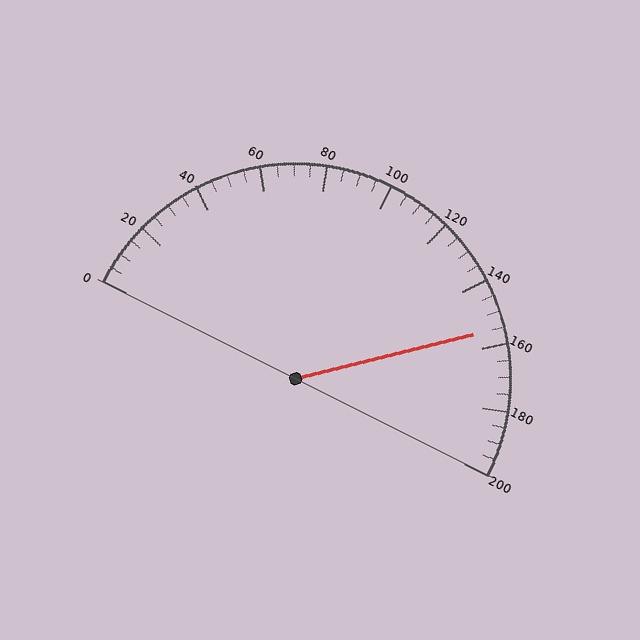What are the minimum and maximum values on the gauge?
The gauge ranges from 0 to 200.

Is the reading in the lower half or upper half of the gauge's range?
The reading is in the upper half of the range (0 to 200).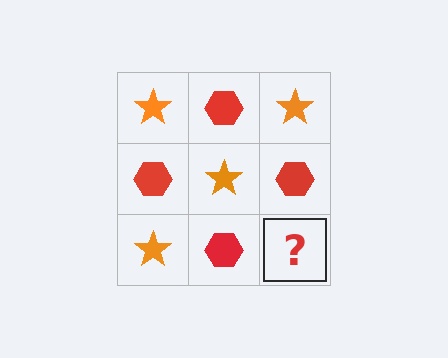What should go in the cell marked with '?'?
The missing cell should contain an orange star.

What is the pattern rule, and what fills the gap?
The rule is that it alternates orange star and red hexagon in a checkerboard pattern. The gap should be filled with an orange star.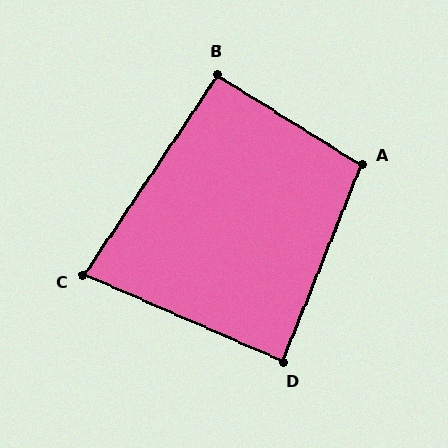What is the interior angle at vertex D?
Approximately 88 degrees (approximately right).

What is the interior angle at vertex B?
Approximately 92 degrees (approximately right).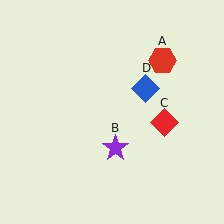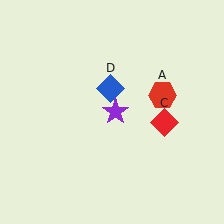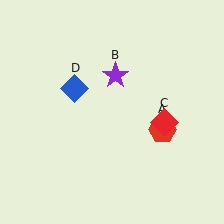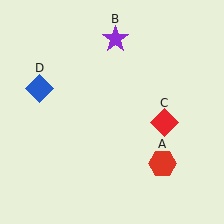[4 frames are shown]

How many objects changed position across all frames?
3 objects changed position: red hexagon (object A), purple star (object B), blue diamond (object D).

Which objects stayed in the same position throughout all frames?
Red diamond (object C) remained stationary.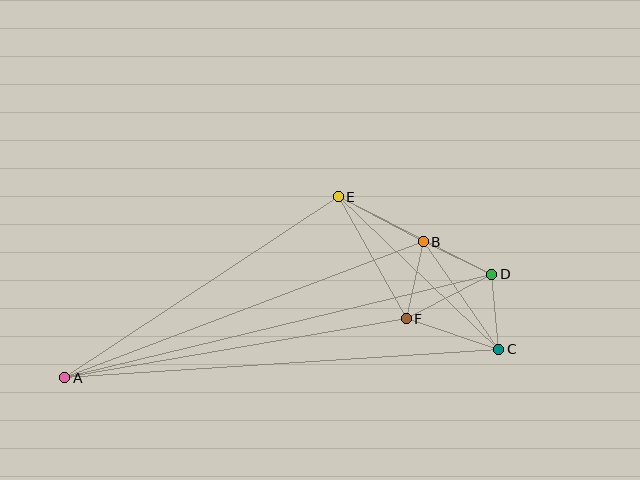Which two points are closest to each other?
Points C and D are closest to each other.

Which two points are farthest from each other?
Points A and D are farthest from each other.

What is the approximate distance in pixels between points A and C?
The distance between A and C is approximately 435 pixels.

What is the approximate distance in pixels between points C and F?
The distance between C and F is approximately 98 pixels.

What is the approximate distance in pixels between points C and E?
The distance between C and E is approximately 222 pixels.